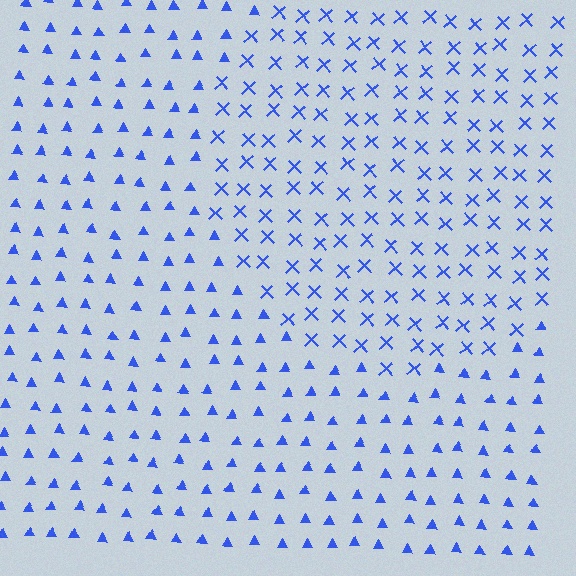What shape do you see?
I see a circle.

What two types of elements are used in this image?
The image uses X marks inside the circle region and triangles outside it.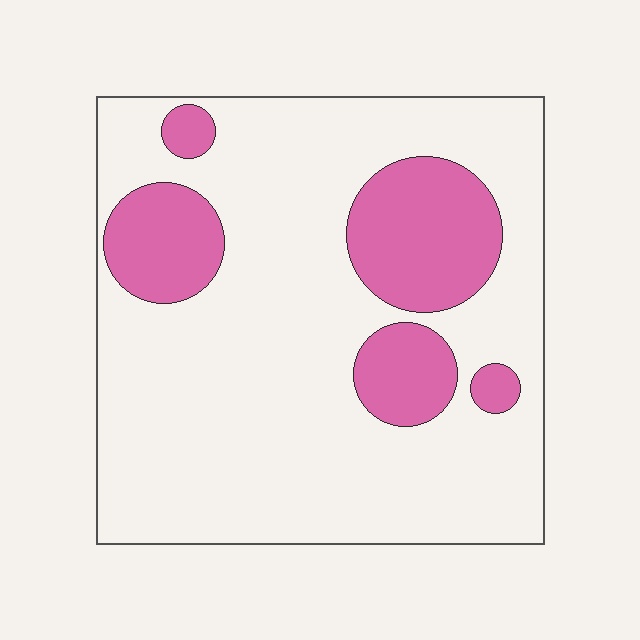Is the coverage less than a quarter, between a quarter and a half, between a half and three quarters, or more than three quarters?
Less than a quarter.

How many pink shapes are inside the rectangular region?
5.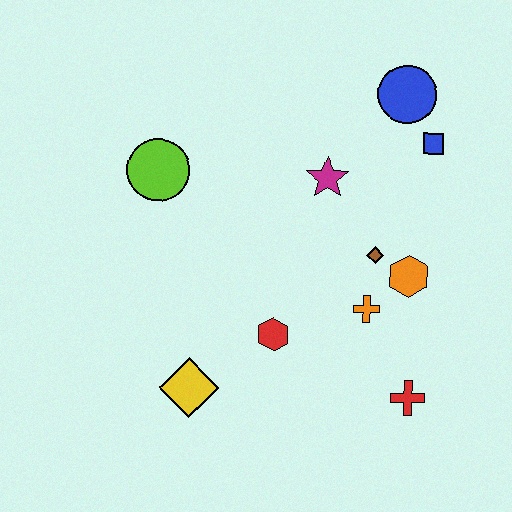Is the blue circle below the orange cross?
No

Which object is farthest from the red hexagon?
The blue circle is farthest from the red hexagon.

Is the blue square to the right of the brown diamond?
Yes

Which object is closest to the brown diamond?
The orange hexagon is closest to the brown diamond.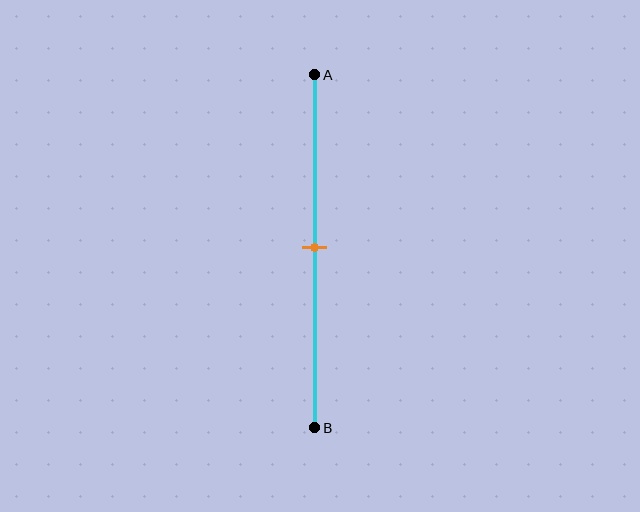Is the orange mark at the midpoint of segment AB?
Yes, the mark is approximately at the midpoint.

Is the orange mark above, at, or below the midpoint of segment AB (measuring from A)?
The orange mark is approximately at the midpoint of segment AB.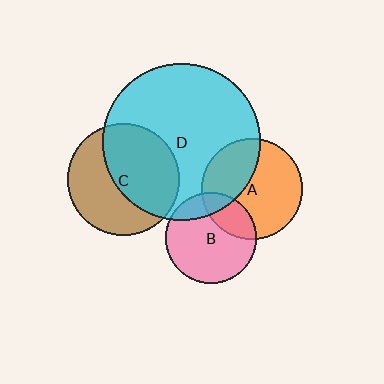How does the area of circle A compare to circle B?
Approximately 1.2 times.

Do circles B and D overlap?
Yes.